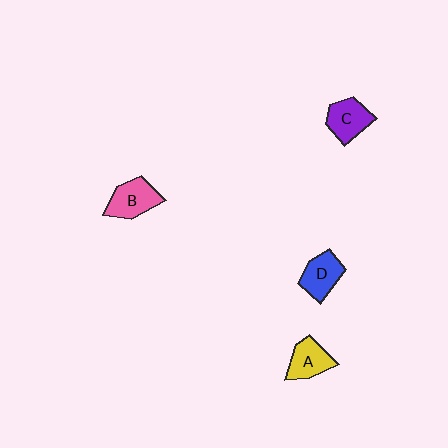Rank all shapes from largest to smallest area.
From largest to smallest: B (pink), D (blue), C (purple), A (yellow).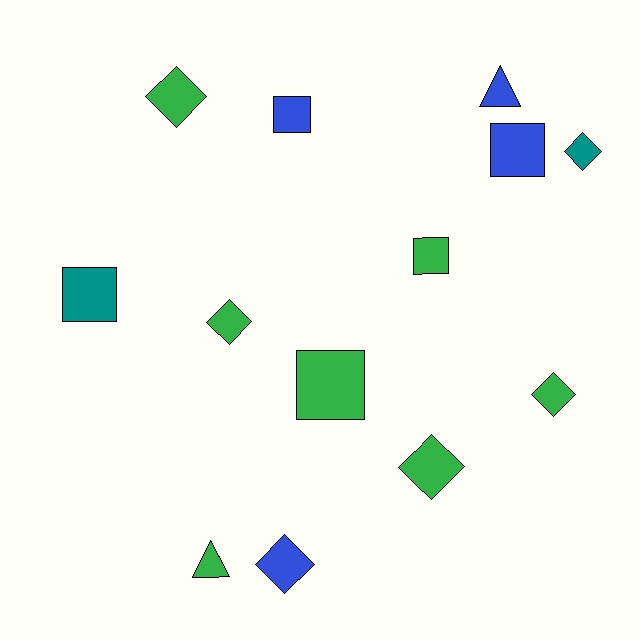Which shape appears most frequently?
Diamond, with 6 objects.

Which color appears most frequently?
Green, with 7 objects.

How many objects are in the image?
There are 13 objects.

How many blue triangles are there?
There is 1 blue triangle.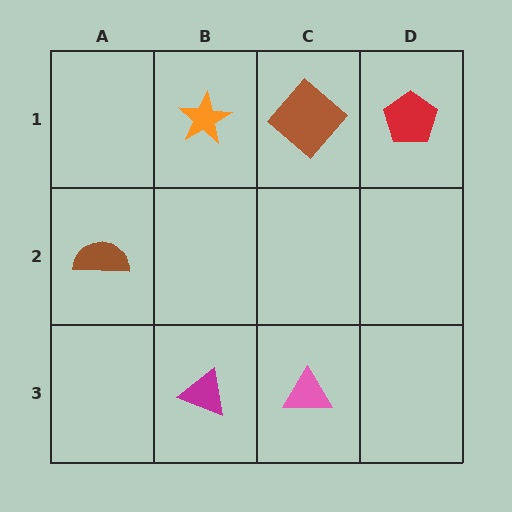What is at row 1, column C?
A brown diamond.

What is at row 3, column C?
A pink triangle.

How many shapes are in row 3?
2 shapes.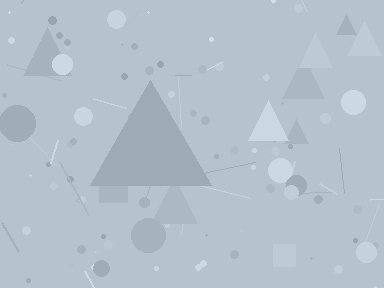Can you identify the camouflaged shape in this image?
The camouflaged shape is a triangle.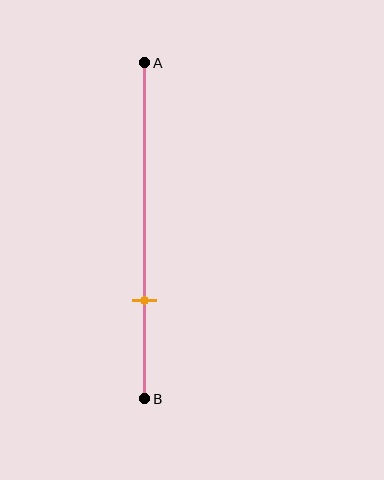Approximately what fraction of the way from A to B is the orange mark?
The orange mark is approximately 70% of the way from A to B.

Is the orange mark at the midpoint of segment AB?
No, the mark is at about 70% from A, not at the 50% midpoint.